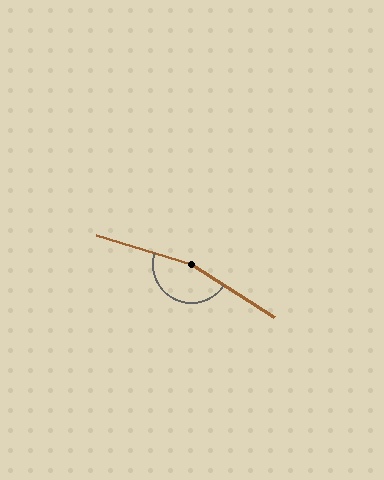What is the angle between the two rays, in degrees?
Approximately 164 degrees.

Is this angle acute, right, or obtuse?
It is obtuse.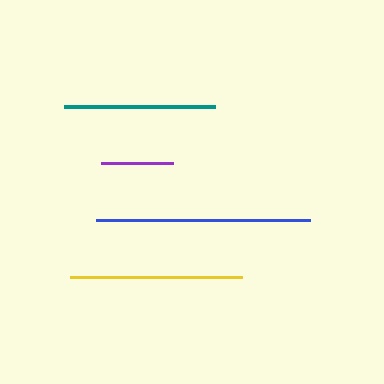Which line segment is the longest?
The blue line is the longest at approximately 215 pixels.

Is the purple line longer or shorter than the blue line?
The blue line is longer than the purple line.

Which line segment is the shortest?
The purple line is the shortest at approximately 73 pixels.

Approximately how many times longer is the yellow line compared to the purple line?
The yellow line is approximately 2.4 times the length of the purple line.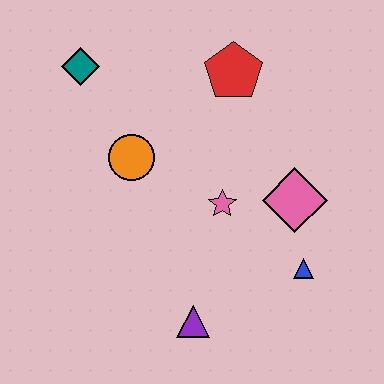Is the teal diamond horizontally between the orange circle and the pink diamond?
No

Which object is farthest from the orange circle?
The blue triangle is farthest from the orange circle.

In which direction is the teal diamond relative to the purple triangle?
The teal diamond is above the purple triangle.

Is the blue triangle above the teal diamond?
No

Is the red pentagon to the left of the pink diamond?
Yes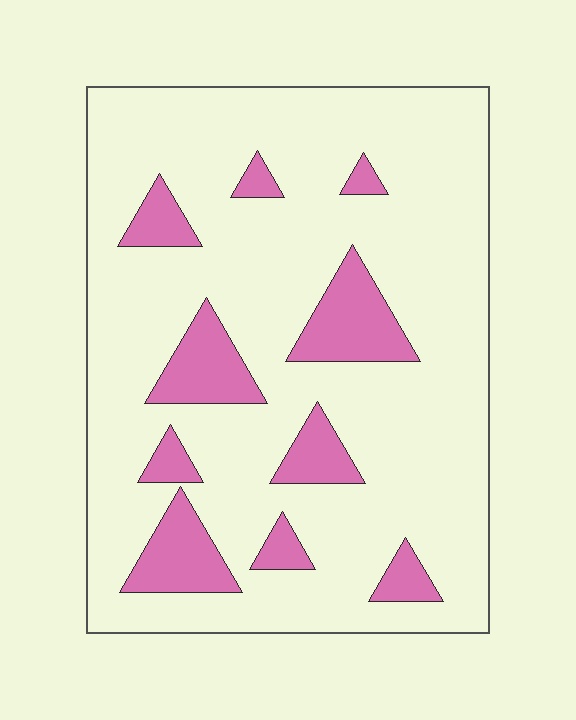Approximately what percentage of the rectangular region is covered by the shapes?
Approximately 15%.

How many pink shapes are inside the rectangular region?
10.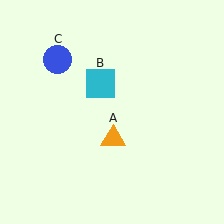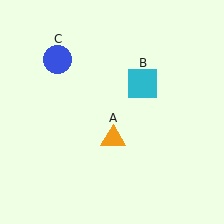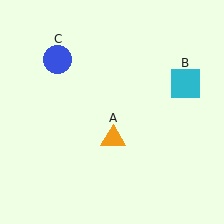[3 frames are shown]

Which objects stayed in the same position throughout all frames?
Orange triangle (object A) and blue circle (object C) remained stationary.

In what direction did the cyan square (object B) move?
The cyan square (object B) moved right.